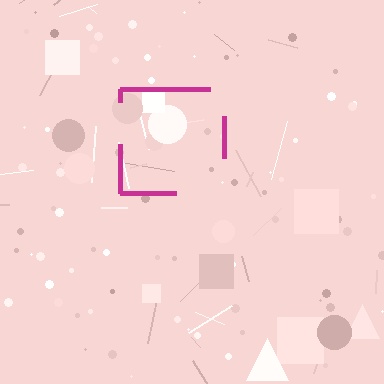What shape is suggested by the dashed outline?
The dashed outline suggests a square.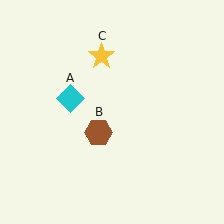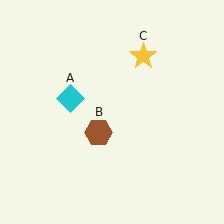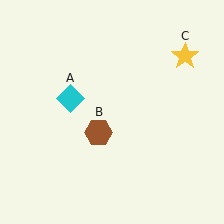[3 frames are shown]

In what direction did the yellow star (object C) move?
The yellow star (object C) moved right.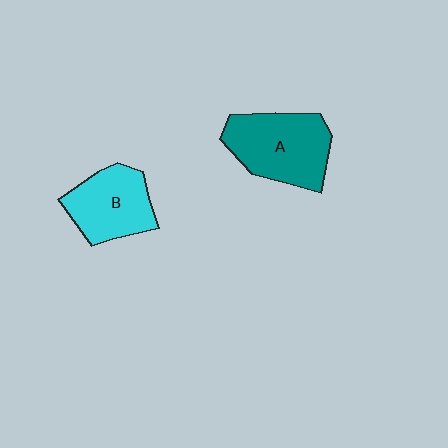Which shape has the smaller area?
Shape B (cyan).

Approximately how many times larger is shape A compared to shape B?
Approximately 1.2 times.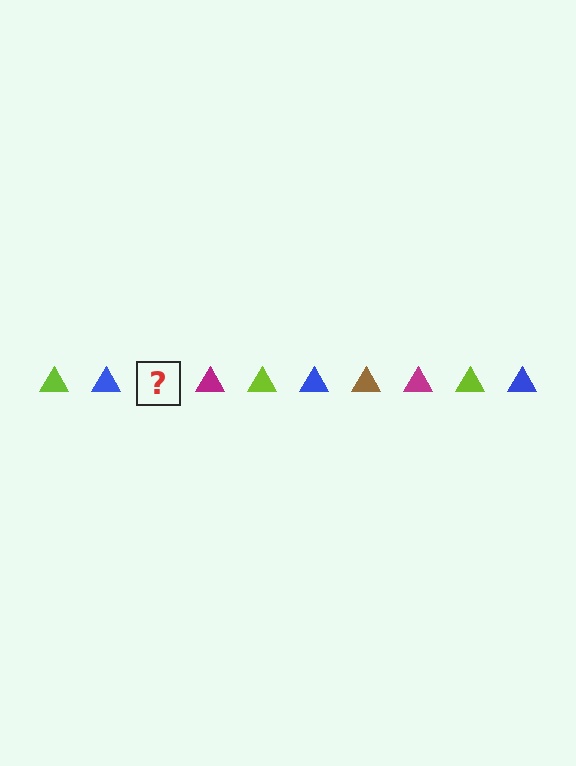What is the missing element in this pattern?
The missing element is a brown triangle.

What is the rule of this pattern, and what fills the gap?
The rule is that the pattern cycles through lime, blue, brown, magenta triangles. The gap should be filled with a brown triangle.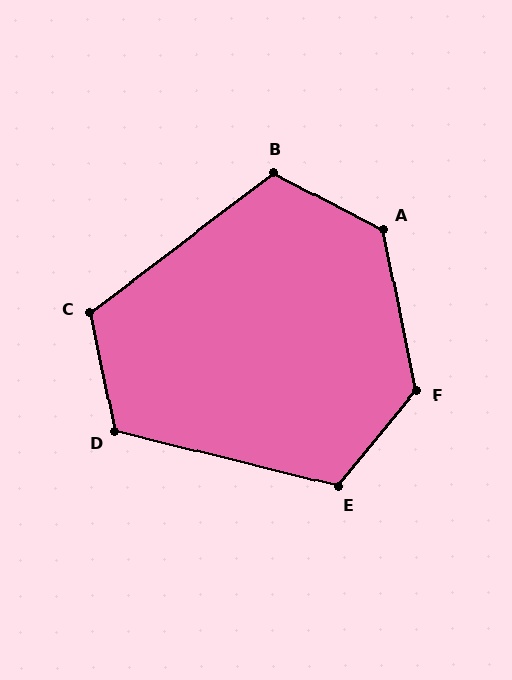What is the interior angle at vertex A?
Approximately 129 degrees (obtuse).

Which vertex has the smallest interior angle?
B, at approximately 115 degrees.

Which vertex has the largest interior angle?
F, at approximately 129 degrees.